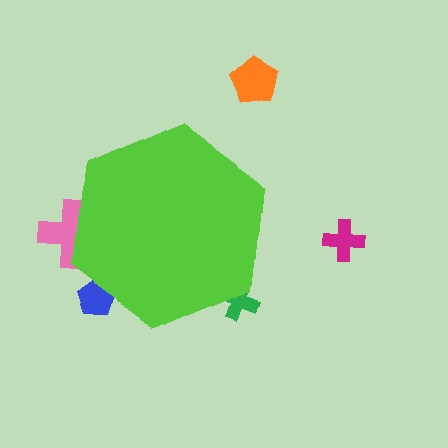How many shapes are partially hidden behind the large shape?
3 shapes are partially hidden.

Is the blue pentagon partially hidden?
Yes, the blue pentagon is partially hidden behind the lime hexagon.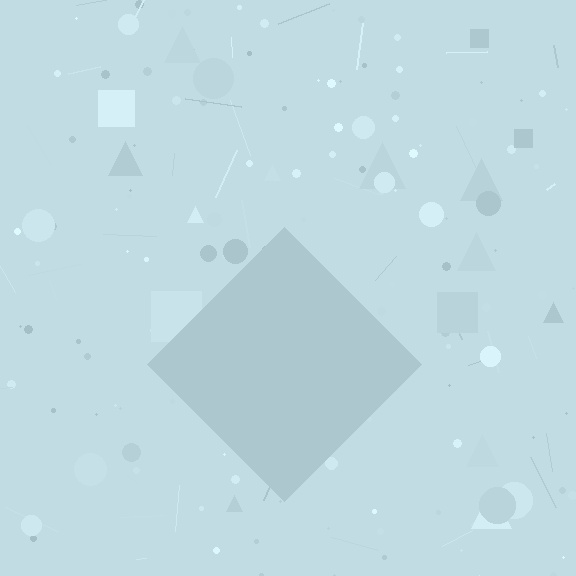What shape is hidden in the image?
A diamond is hidden in the image.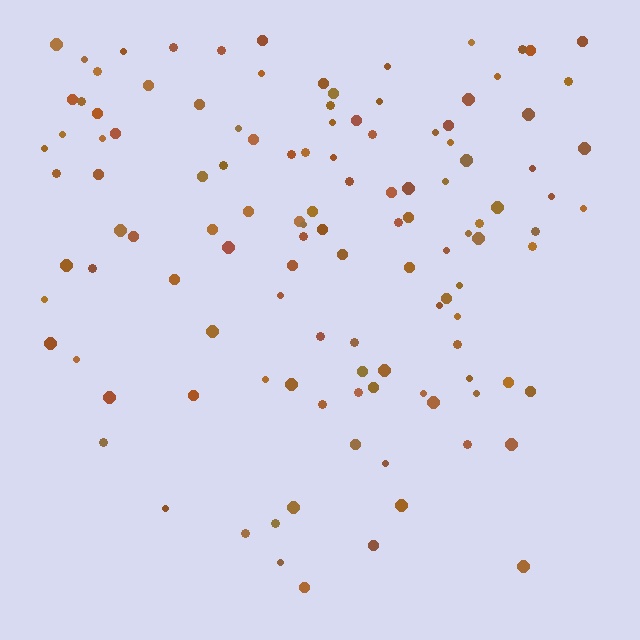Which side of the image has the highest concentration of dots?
The top.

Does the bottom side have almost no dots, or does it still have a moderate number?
Still a moderate number, just noticeably fewer than the top.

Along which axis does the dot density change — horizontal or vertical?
Vertical.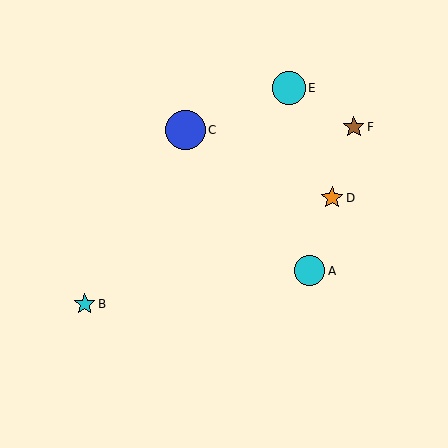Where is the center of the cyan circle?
The center of the cyan circle is at (289, 88).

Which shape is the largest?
The blue circle (labeled C) is the largest.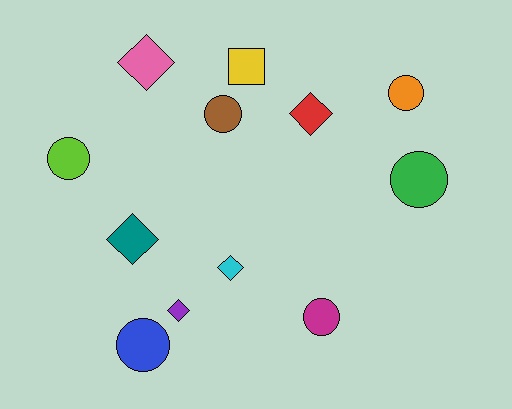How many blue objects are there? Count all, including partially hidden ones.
There is 1 blue object.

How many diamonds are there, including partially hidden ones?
There are 5 diamonds.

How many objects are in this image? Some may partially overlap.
There are 12 objects.